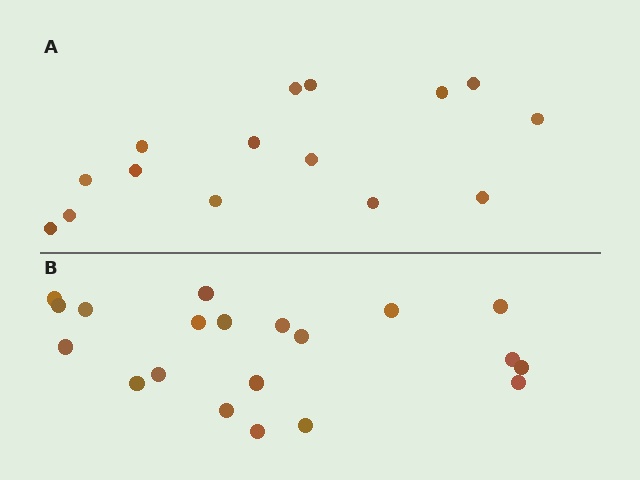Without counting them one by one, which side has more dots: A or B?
Region B (the bottom region) has more dots.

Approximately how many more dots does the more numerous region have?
Region B has about 5 more dots than region A.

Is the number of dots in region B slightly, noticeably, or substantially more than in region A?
Region B has noticeably more, but not dramatically so. The ratio is roughly 1.3 to 1.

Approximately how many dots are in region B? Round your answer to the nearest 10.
About 20 dots.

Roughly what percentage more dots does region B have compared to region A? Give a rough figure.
About 35% more.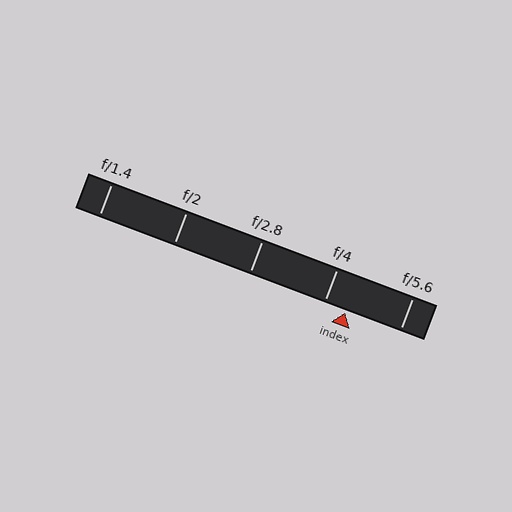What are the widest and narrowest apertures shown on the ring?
The widest aperture shown is f/1.4 and the narrowest is f/5.6.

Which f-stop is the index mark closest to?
The index mark is closest to f/4.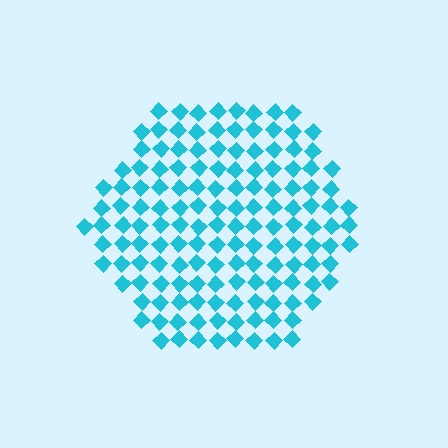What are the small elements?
The small elements are diamonds.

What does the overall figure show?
The overall figure shows a hexagon.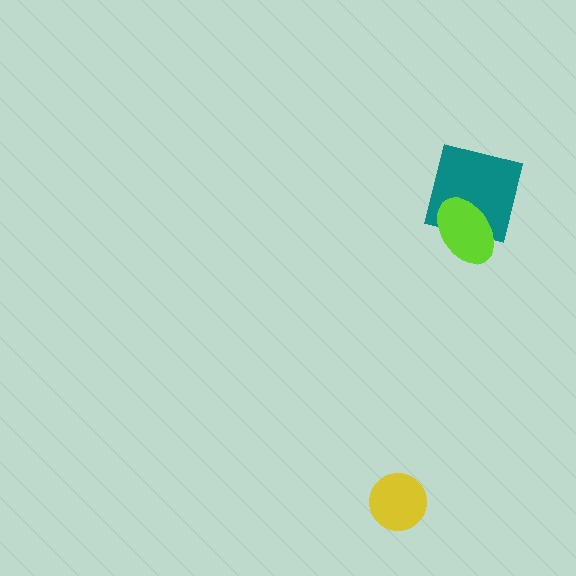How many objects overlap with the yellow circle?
0 objects overlap with the yellow circle.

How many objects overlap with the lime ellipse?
1 object overlaps with the lime ellipse.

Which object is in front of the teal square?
The lime ellipse is in front of the teal square.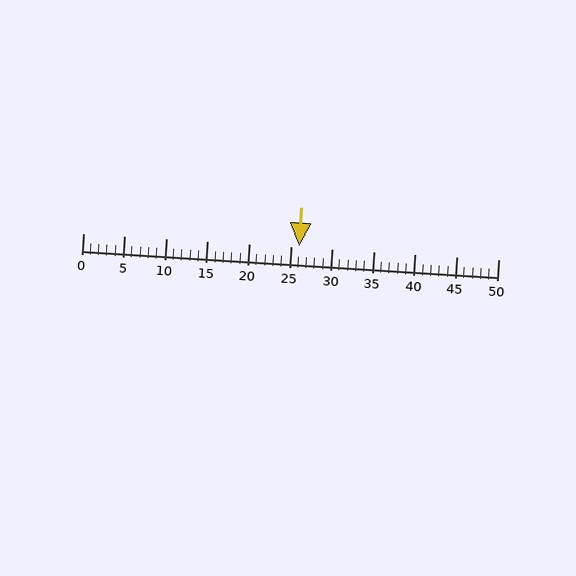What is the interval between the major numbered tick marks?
The major tick marks are spaced 5 units apart.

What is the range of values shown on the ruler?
The ruler shows values from 0 to 50.